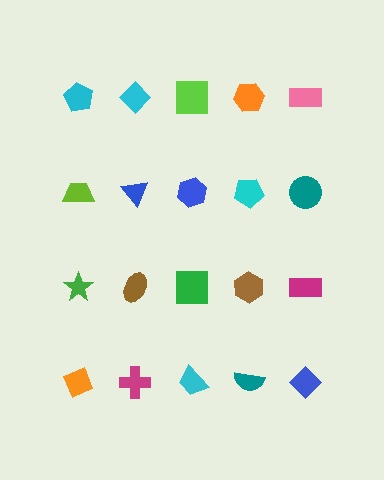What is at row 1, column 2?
A cyan diamond.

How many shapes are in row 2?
5 shapes.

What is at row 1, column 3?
A lime square.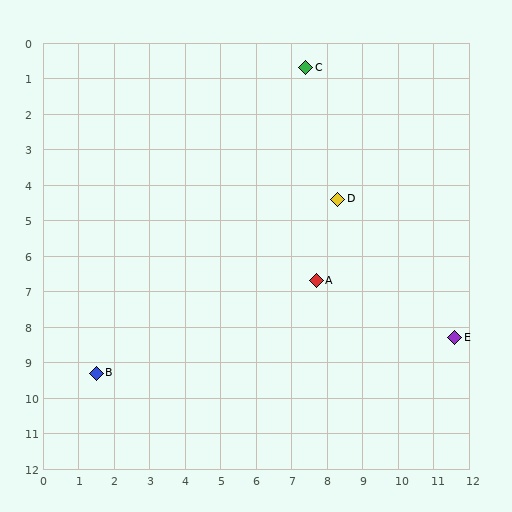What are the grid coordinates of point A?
Point A is at approximately (7.7, 6.7).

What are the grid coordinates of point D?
Point D is at approximately (8.3, 4.4).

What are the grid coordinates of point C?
Point C is at approximately (7.4, 0.7).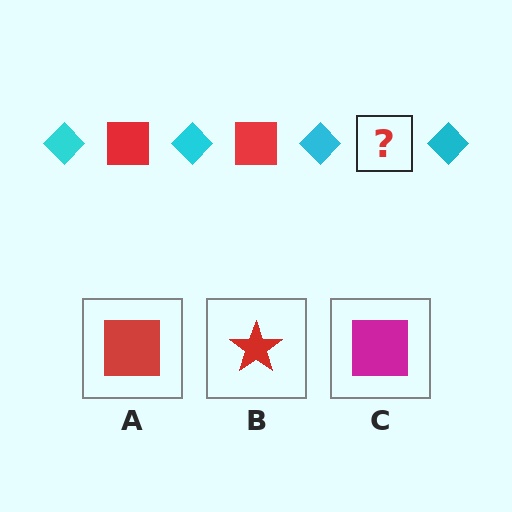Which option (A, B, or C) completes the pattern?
A.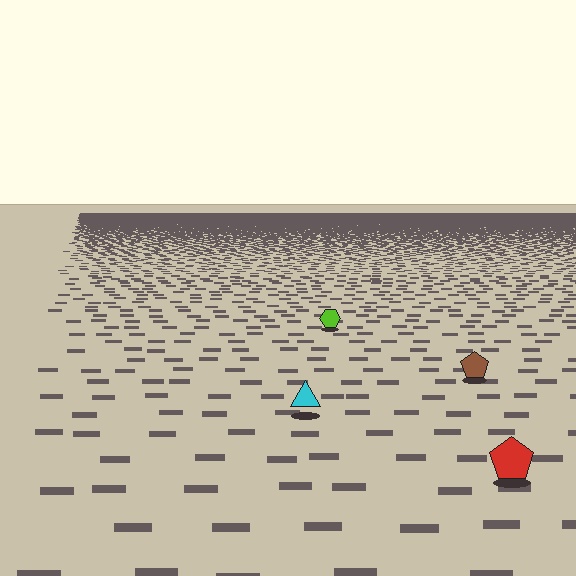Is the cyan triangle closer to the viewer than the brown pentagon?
Yes. The cyan triangle is closer — you can tell from the texture gradient: the ground texture is coarser near it.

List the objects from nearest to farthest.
From nearest to farthest: the red pentagon, the cyan triangle, the brown pentagon, the lime hexagon.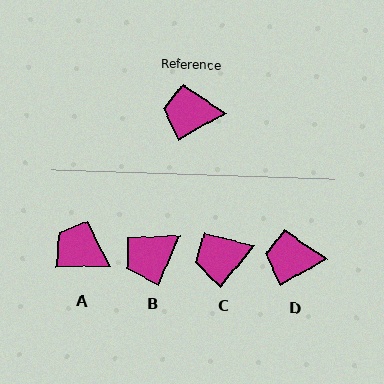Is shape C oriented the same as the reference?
No, it is off by about 21 degrees.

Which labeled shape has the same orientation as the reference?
D.